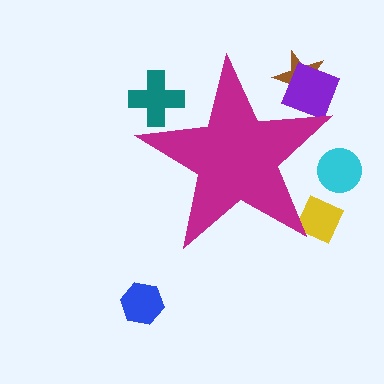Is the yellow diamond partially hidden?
Yes, the yellow diamond is partially hidden behind the magenta star.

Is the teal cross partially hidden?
Yes, the teal cross is partially hidden behind the magenta star.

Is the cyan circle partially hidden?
Yes, the cyan circle is partially hidden behind the magenta star.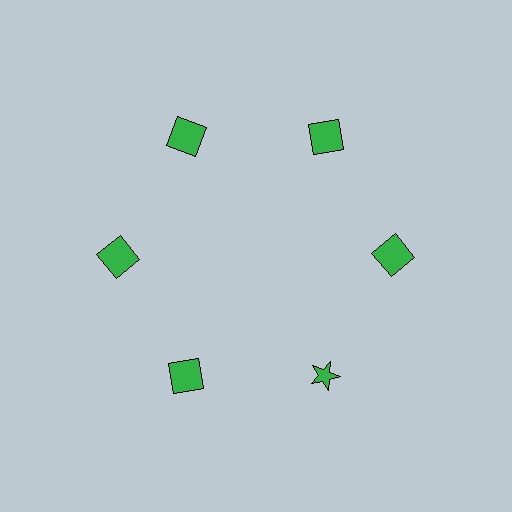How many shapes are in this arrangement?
There are 6 shapes arranged in a ring pattern.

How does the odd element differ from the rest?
It has a different shape: star instead of square.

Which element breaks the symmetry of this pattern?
The green star at roughly the 5 o'clock position breaks the symmetry. All other shapes are green squares.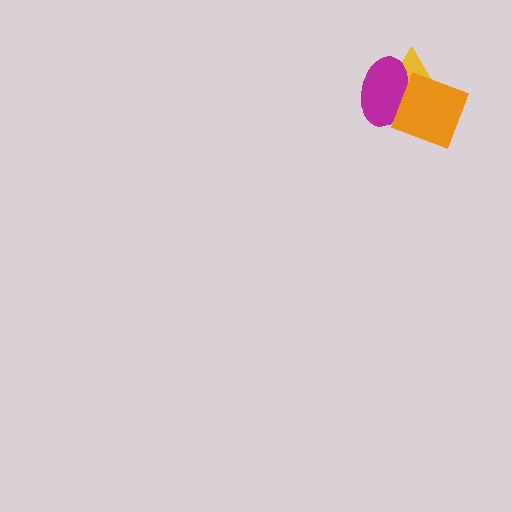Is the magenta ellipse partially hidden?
Yes, it is partially covered by another shape.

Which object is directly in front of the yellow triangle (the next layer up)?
The magenta ellipse is directly in front of the yellow triangle.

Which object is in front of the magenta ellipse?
The orange diamond is in front of the magenta ellipse.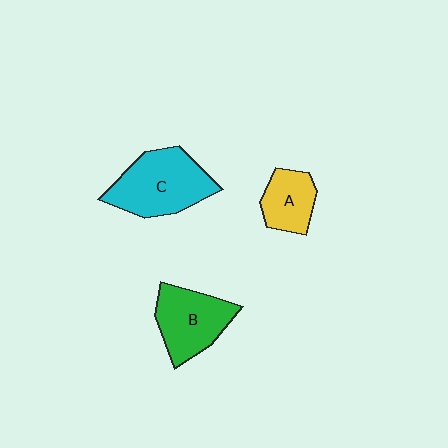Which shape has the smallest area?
Shape A (yellow).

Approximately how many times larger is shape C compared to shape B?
Approximately 1.2 times.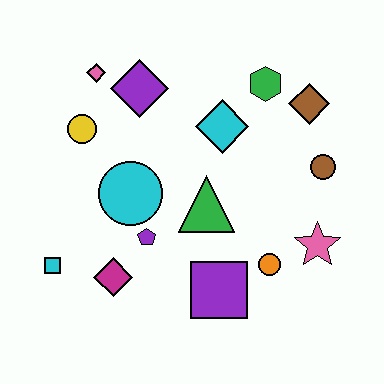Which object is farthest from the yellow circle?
The pink star is farthest from the yellow circle.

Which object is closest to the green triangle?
The purple pentagon is closest to the green triangle.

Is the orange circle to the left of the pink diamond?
No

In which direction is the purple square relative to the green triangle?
The purple square is below the green triangle.